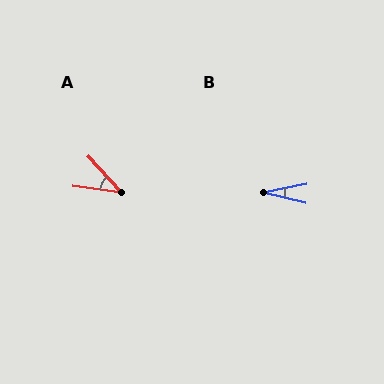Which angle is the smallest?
B, at approximately 24 degrees.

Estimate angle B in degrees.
Approximately 24 degrees.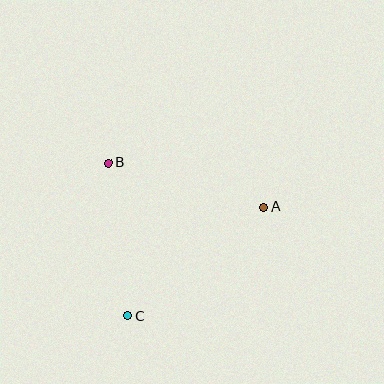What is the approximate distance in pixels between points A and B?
The distance between A and B is approximately 162 pixels.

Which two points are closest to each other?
Points B and C are closest to each other.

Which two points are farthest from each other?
Points A and C are farthest from each other.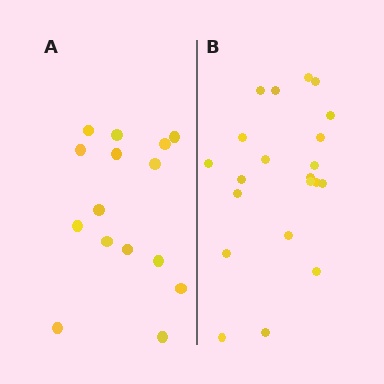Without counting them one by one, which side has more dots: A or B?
Region B (the right region) has more dots.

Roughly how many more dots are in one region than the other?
Region B has about 6 more dots than region A.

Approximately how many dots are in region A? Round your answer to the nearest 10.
About 20 dots. (The exact count is 15, which rounds to 20.)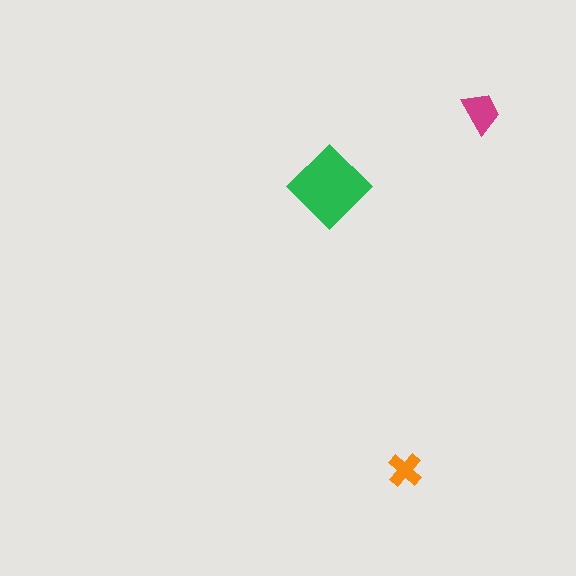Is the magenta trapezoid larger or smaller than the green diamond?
Smaller.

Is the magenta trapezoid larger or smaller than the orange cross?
Larger.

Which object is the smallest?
The orange cross.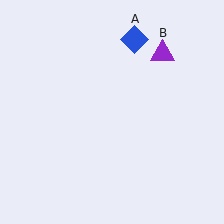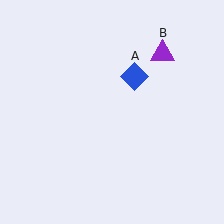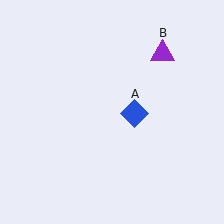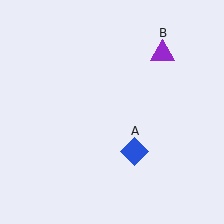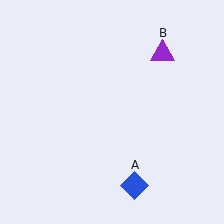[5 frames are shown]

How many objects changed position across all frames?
1 object changed position: blue diamond (object A).